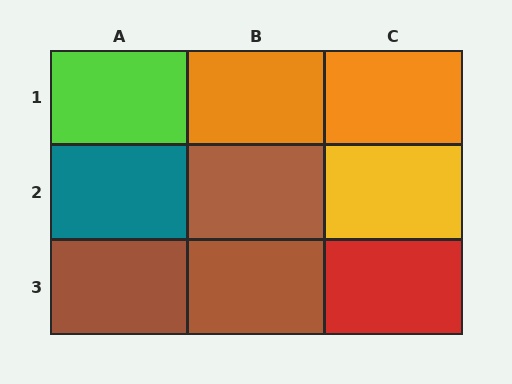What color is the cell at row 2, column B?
Brown.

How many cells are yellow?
1 cell is yellow.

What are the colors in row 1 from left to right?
Lime, orange, orange.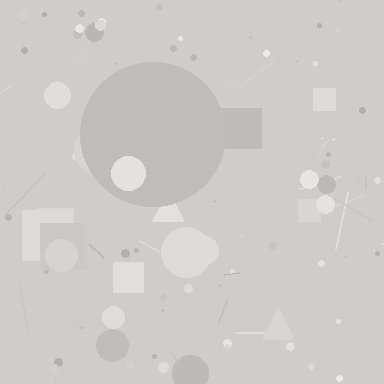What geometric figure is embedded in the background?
A circle is embedded in the background.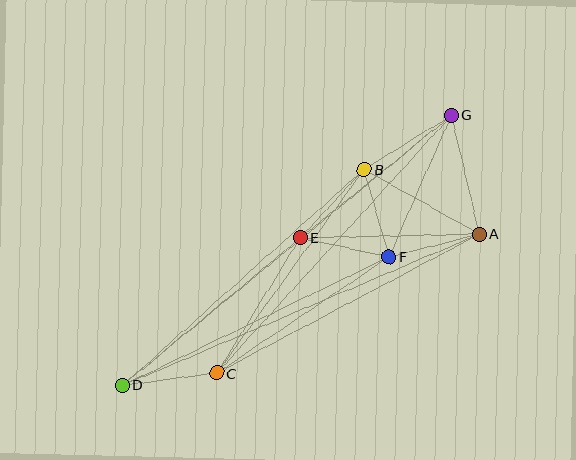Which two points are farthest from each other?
Points D and G are farthest from each other.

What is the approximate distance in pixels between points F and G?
The distance between F and G is approximately 155 pixels.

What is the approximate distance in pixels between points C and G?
The distance between C and G is approximately 349 pixels.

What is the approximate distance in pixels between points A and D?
The distance between A and D is approximately 387 pixels.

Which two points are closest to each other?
Points B and F are closest to each other.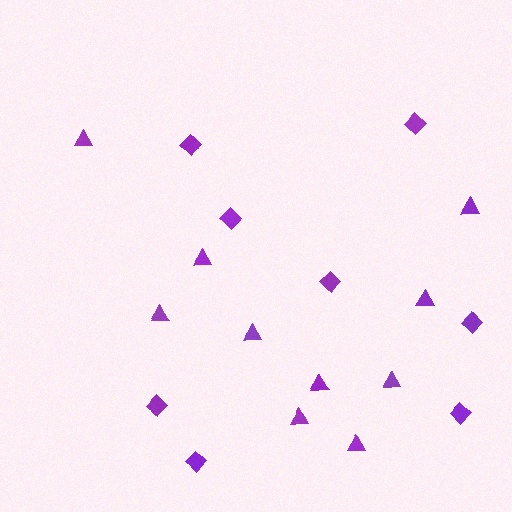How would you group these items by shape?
There are 2 groups: one group of triangles (10) and one group of diamonds (8).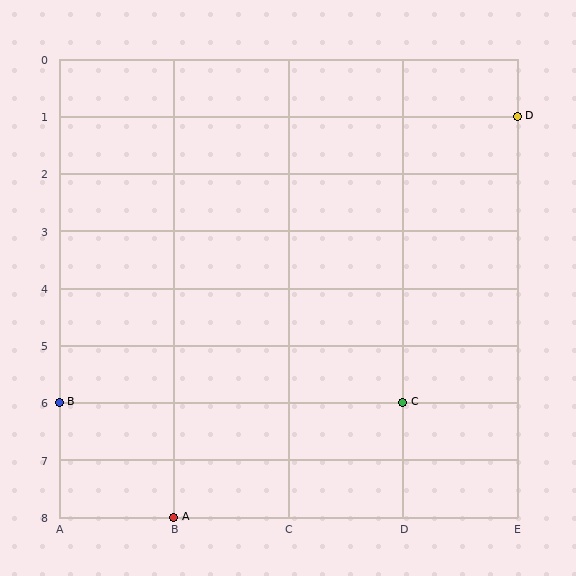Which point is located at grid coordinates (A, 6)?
Point B is at (A, 6).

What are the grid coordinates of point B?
Point B is at grid coordinates (A, 6).